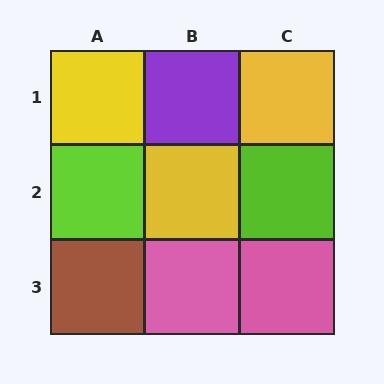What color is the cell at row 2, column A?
Lime.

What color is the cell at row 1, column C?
Yellow.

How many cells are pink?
2 cells are pink.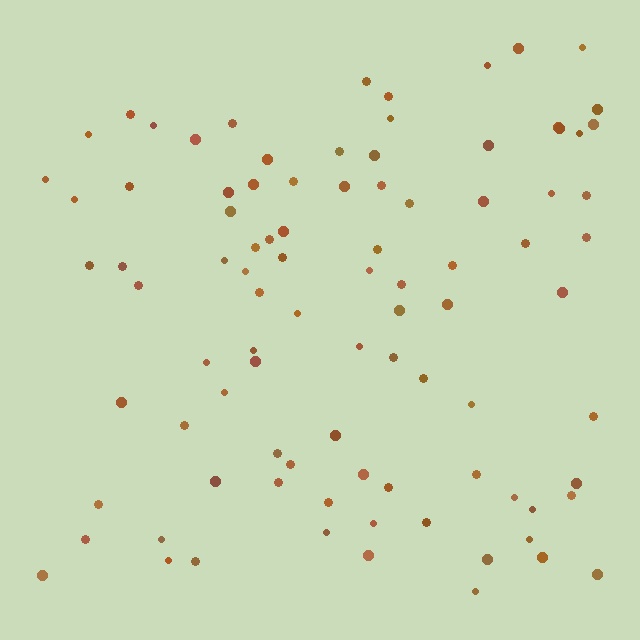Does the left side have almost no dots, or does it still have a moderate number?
Still a moderate number, just noticeably fewer than the right.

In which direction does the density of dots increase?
From left to right, with the right side densest.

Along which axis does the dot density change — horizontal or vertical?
Horizontal.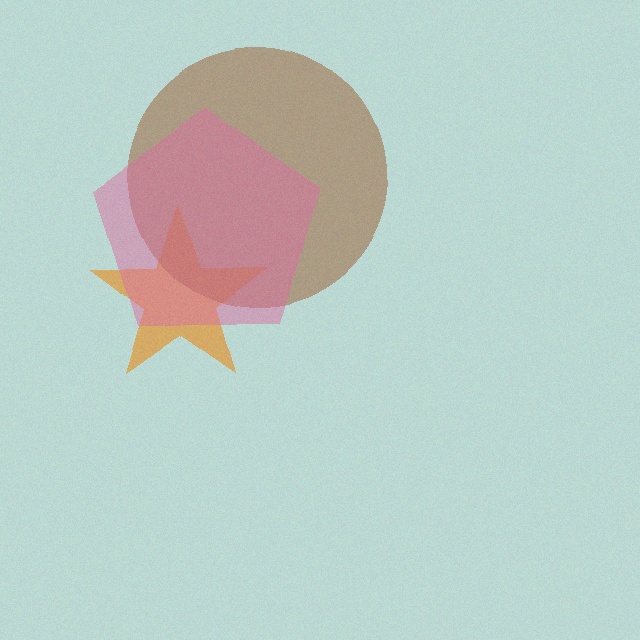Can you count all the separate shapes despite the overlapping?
Yes, there are 3 separate shapes.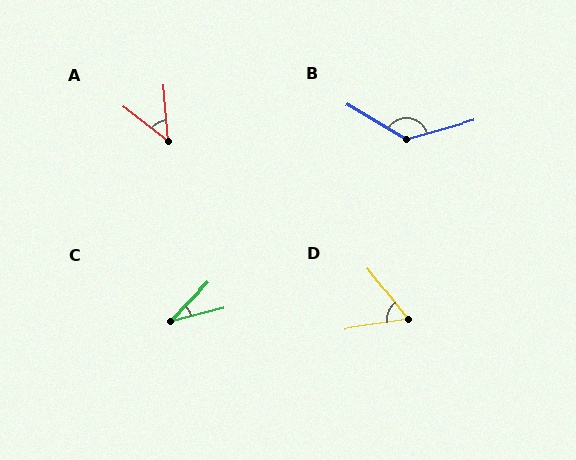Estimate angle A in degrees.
Approximately 47 degrees.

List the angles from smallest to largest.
C (32°), A (47°), D (60°), B (134°).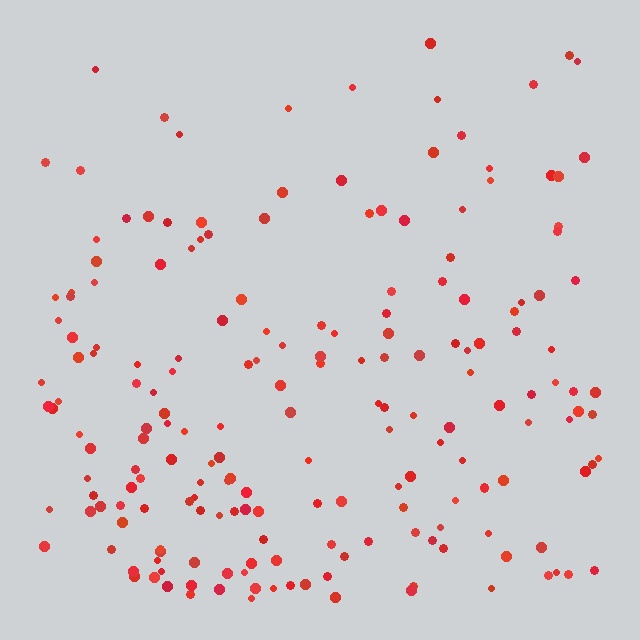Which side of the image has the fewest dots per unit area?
The top.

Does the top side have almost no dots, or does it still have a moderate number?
Still a moderate number, just noticeably fewer than the bottom.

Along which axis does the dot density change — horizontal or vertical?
Vertical.